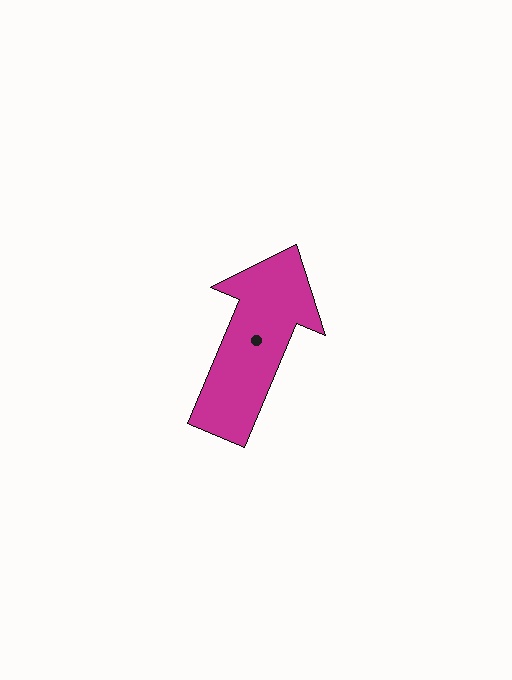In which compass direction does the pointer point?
Northeast.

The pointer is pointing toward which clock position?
Roughly 1 o'clock.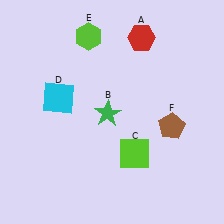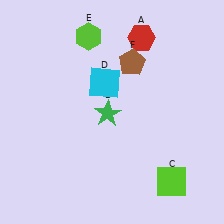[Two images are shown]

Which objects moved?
The objects that moved are: the lime square (C), the cyan square (D), the brown pentagon (F).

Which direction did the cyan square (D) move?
The cyan square (D) moved right.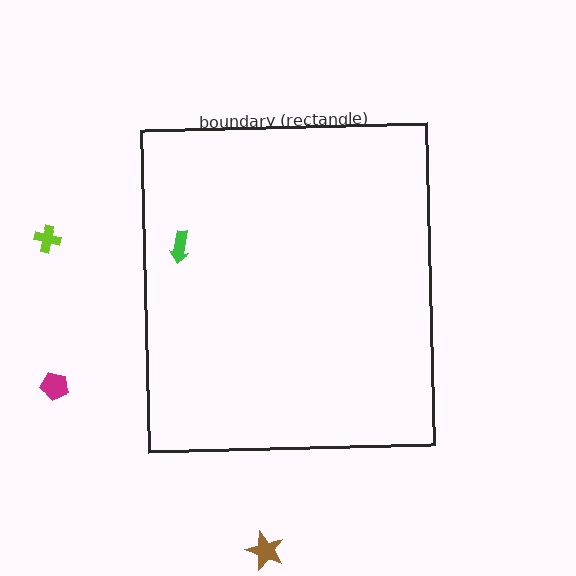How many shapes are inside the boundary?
1 inside, 3 outside.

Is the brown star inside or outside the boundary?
Outside.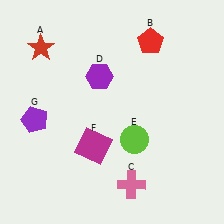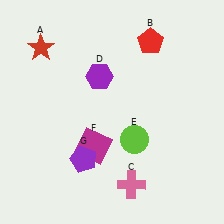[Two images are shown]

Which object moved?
The purple pentagon (G) moved right.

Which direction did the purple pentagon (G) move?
The purple pentagon (G) moved right.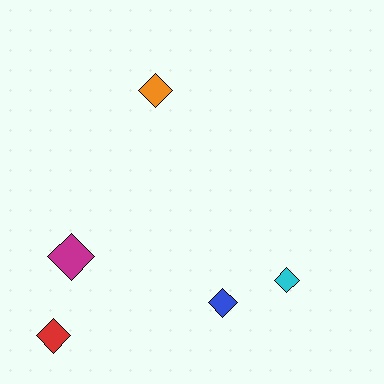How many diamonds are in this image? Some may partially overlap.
There are 5 diamonds.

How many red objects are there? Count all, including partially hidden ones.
There is 1 red object.